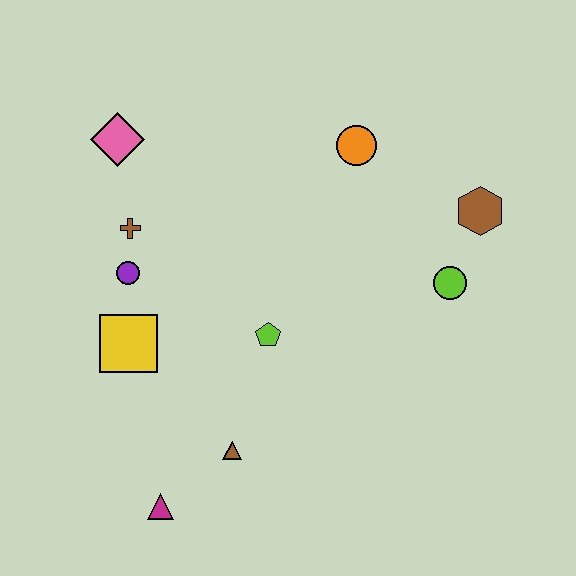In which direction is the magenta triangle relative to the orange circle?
The magenta triangle is below the orange circle.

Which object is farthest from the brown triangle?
The brown hexagon is farthest from the brown triangle.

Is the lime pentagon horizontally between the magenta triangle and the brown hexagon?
Yes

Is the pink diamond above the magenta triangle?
Yes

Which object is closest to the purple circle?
The brown cross is closest to the purple circle.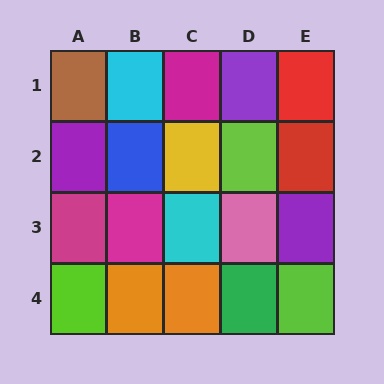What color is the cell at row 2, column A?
Purple.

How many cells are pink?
1 cell is pink.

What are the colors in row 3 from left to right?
Magenta, magenta, cyan, pink, purple.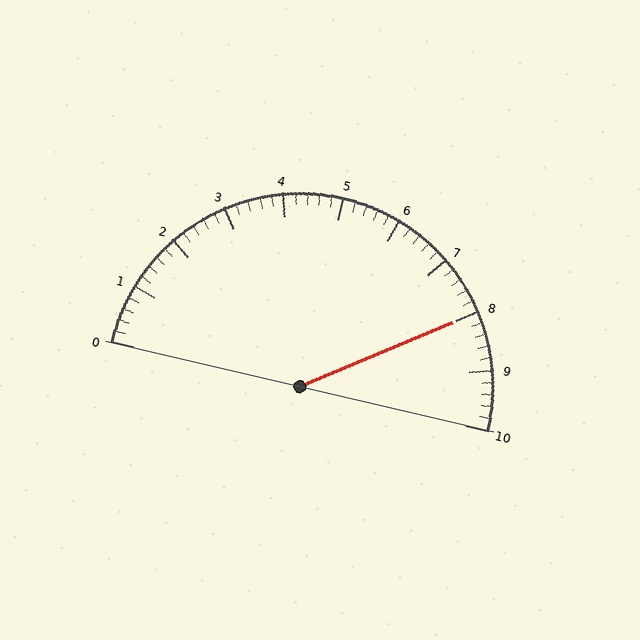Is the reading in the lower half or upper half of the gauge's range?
The reading is in the upper half of the range (0 to 10).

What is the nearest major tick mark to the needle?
The nearest major tick mark is 8.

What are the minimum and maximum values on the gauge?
The gauge ranges from 0 to 10.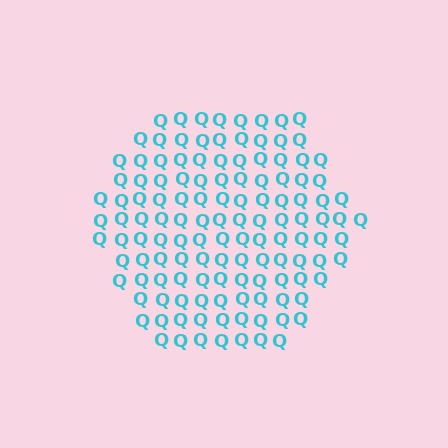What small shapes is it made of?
It is made of small letter Q's.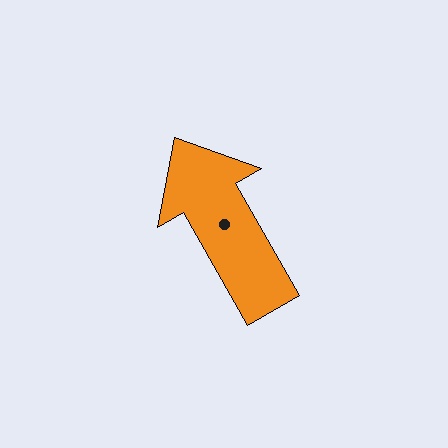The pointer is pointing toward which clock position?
Roughly 11 o'clock.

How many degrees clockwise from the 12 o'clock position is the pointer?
Approximately 330 degrees.